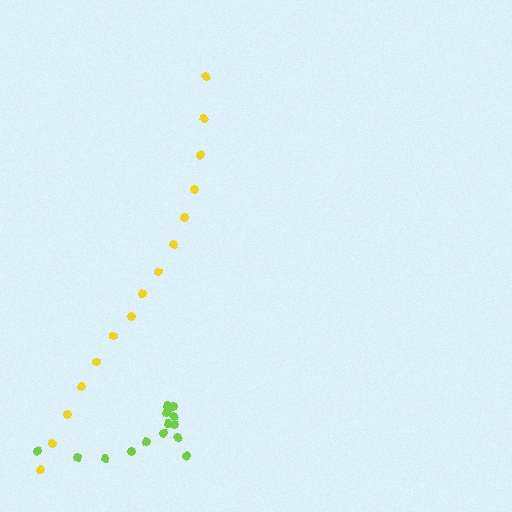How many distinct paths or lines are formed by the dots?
There are 2 distinct paths.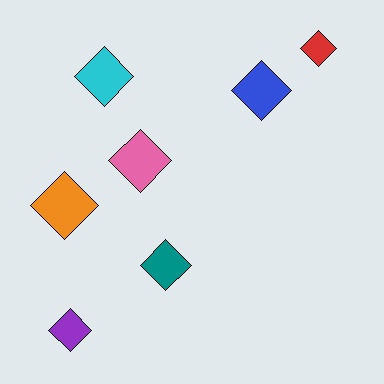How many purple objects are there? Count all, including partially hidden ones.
There is 1 purple object.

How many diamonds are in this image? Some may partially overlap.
There are 7 diamonds.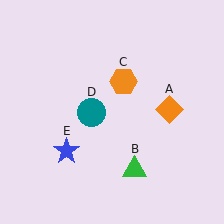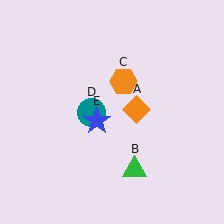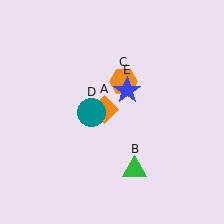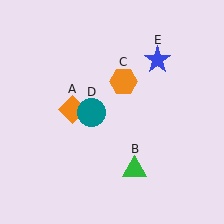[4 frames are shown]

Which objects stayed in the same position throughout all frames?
Green triangle (object B) and orange hexagon (object C) and teal circle (object D) remained stationary.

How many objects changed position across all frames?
2 objects changed position: orange diamond (object A), blue star (object E).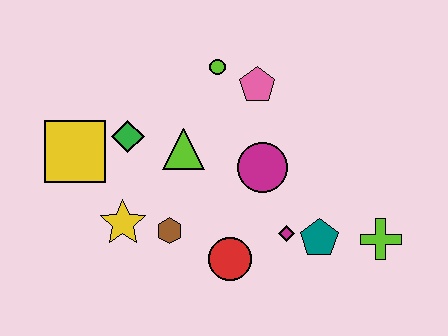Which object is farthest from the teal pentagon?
The yellow square is farthest from the teal pentagon.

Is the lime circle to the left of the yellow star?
No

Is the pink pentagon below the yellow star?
No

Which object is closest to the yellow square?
The green diamond is closest to the yellow square.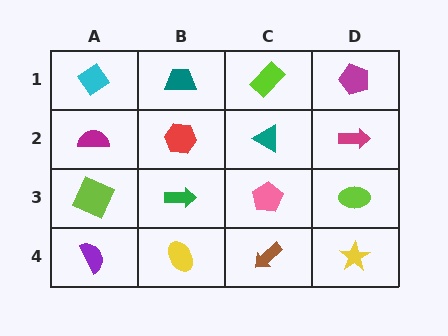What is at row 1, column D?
A magenta pentagon.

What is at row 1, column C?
A lime rectangle.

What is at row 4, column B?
A yellow ellipse.